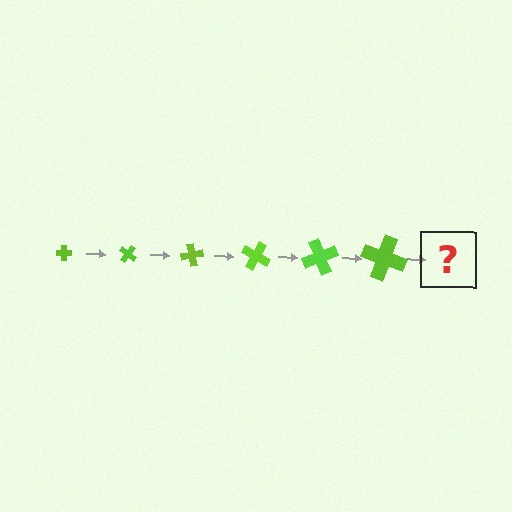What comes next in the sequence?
The next element should be a cross, larger than the previous one and rotated 240 degrees from the start.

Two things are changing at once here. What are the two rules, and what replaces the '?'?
The two rules are that the cross grows larger each step and it rotates 40 degrees each step. The '?' should be a cross, larger than the previous one and rotated 240 degrees from the start.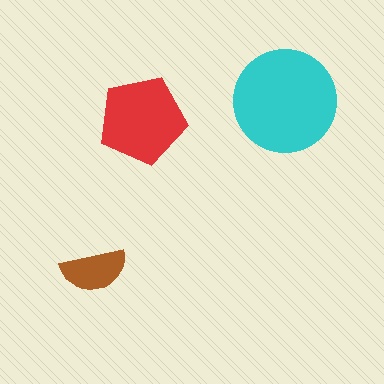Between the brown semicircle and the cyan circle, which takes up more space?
The cyan circle.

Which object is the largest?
The cyan circle.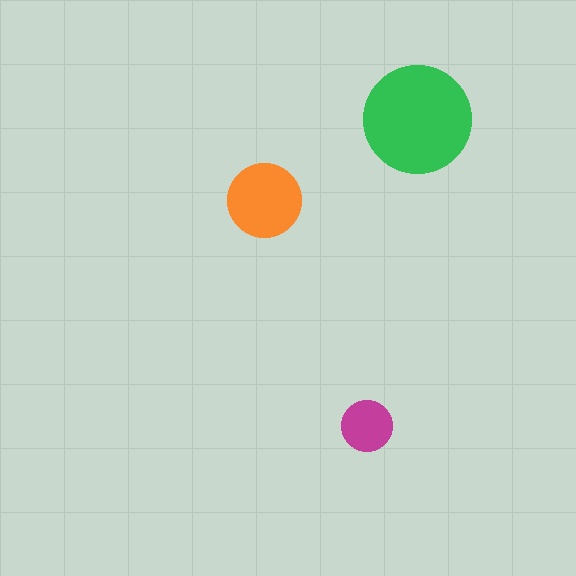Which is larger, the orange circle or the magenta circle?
The orange one.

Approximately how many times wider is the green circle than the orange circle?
About 1.5 times wider.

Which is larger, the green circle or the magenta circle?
The green one.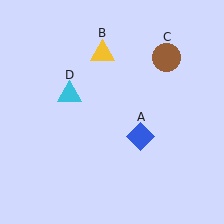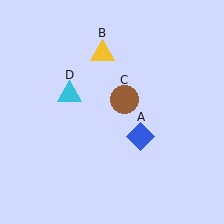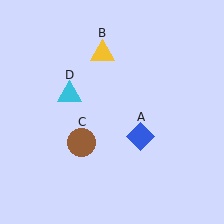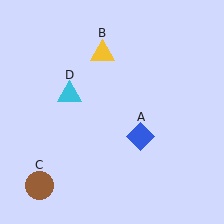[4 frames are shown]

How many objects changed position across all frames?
1 object changed position: brown circle (object C).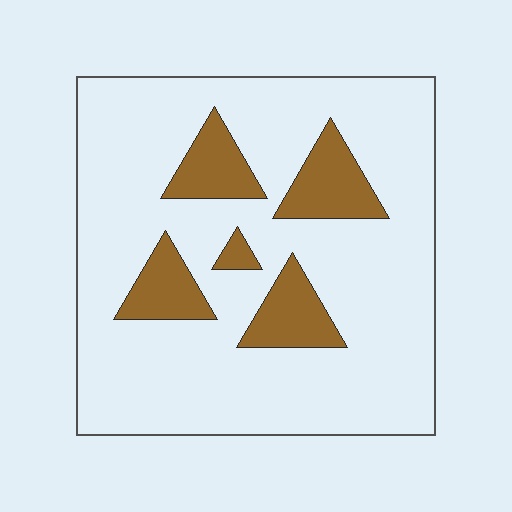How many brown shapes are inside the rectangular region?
5.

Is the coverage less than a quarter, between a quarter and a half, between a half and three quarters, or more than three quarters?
Less than a quarter.